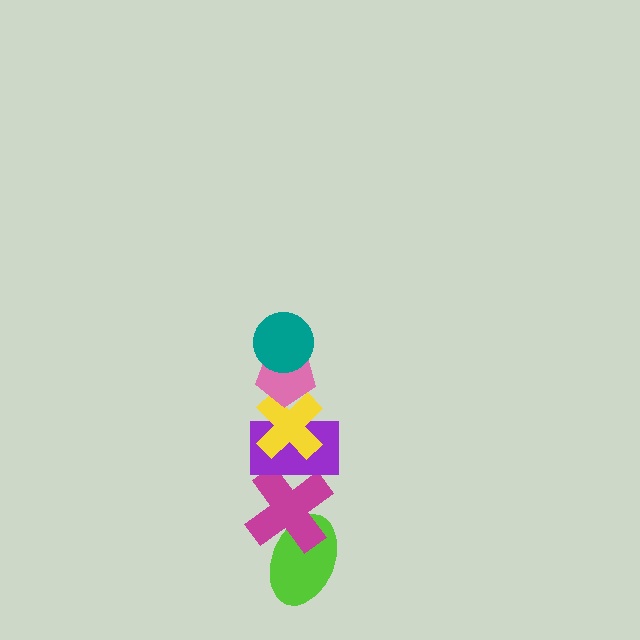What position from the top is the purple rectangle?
The purple rectangle is 4th from the top.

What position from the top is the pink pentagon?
The pink pentagon is 2nd from the top.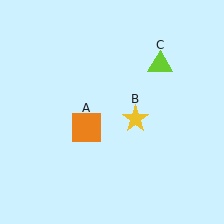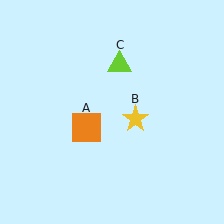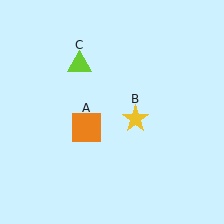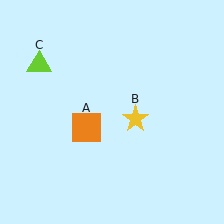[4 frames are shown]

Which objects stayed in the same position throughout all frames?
Orange square (object A) and yellow star (object B) remained stationary.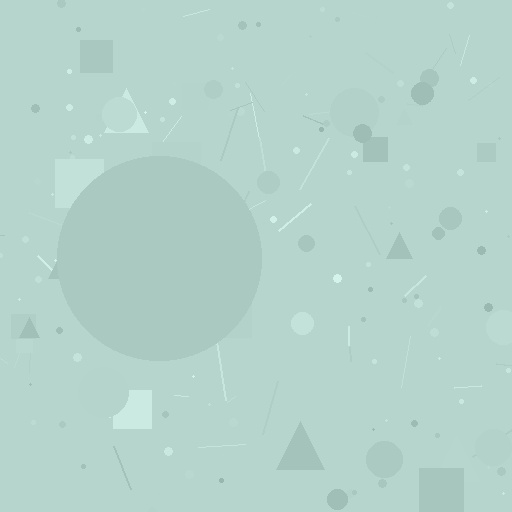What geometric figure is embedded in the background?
A circle is embedded in the background.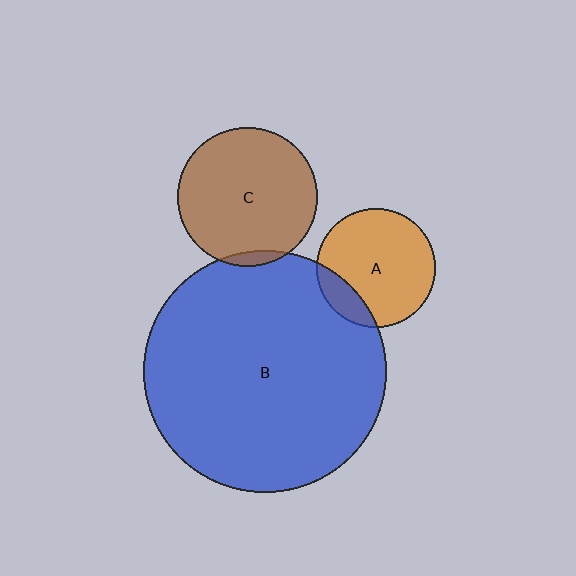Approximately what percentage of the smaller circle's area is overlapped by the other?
Approximately 5%.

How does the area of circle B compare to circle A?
Approximately 4.2 times.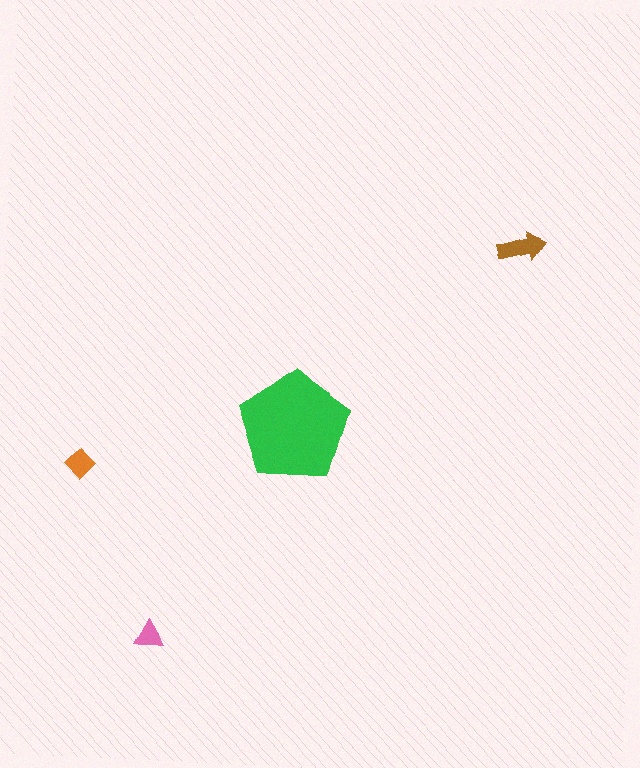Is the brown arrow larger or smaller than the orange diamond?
Larger.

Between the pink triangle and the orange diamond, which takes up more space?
The orange diamond.